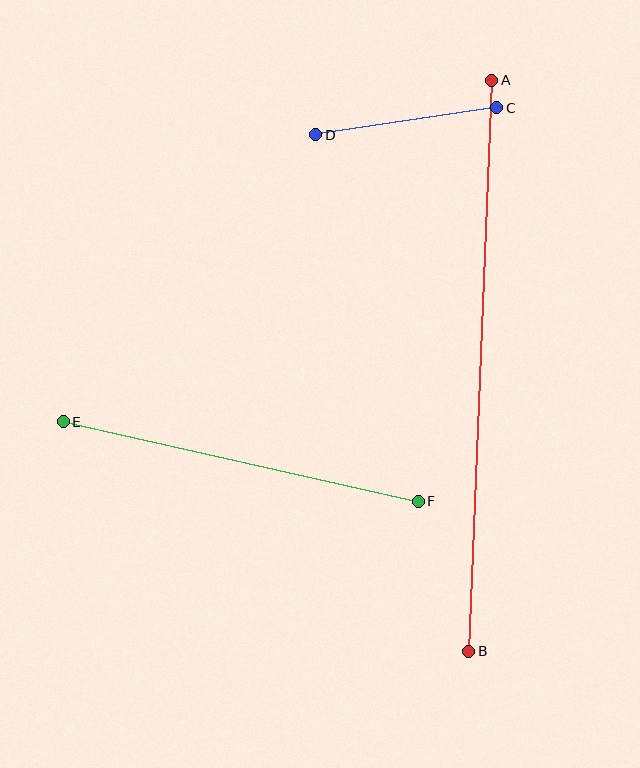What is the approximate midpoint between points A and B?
The midpoint is at approximately (480, 366) pixels.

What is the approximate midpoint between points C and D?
The midpoint is at approximately (406, 121) pixels.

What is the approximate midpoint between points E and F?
The midpoint is at approximately (241, 462) pixels.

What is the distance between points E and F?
The distance is approximately 364 pixels.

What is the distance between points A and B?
The distance is approximately 571 pixels.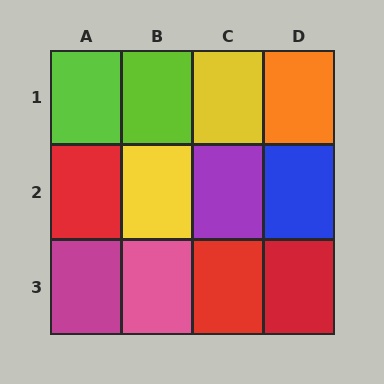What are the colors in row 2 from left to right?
Red, yellow, purple, blue.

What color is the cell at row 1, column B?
Lime.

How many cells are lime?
2 cells are lime.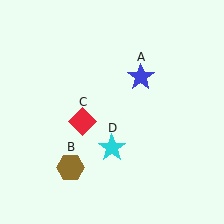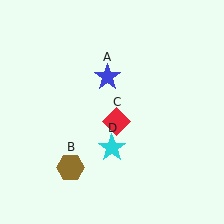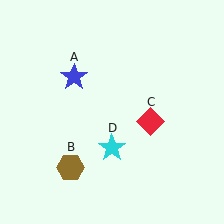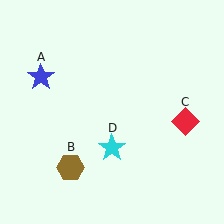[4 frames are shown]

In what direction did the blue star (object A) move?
The blue star (object A) moved left.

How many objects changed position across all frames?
2 objects changed position: blue star (object A), red diamond (object C).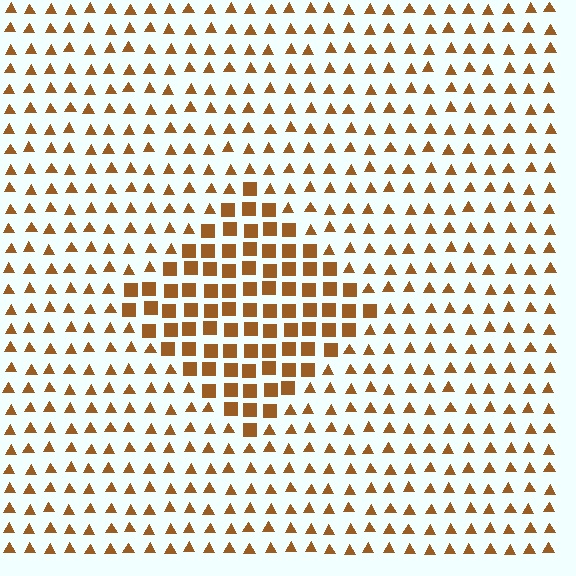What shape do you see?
I see a diamond.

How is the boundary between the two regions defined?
The boundary is defined by a change in element shape: squares inside vs. triangles outside. All elements share the same color and spacing.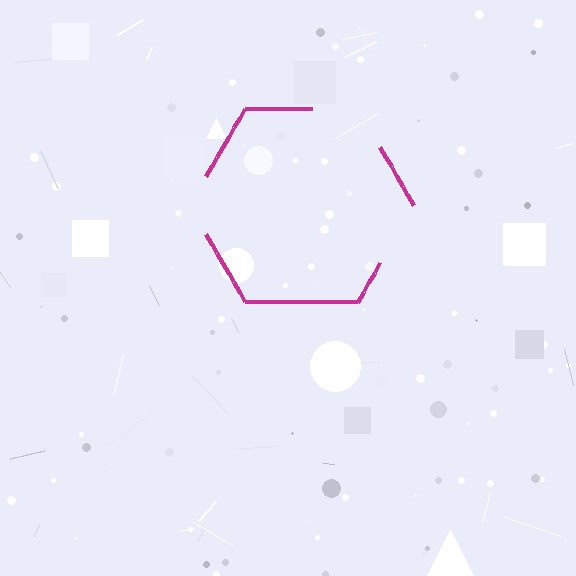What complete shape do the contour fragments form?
The contour fragments form a hexagon.